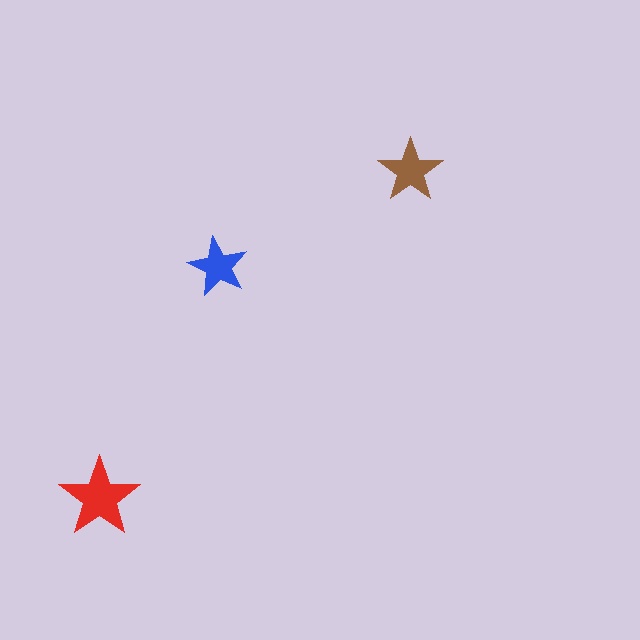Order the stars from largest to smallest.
the red one, the brown one, the blue one.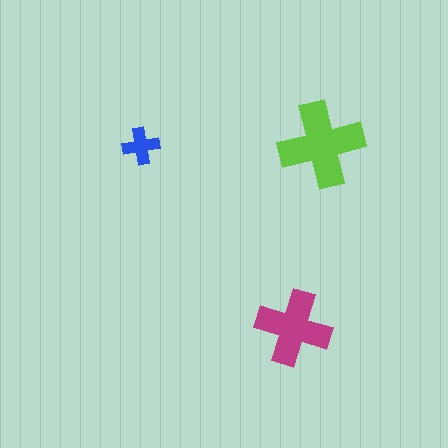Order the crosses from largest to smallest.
the lime one, the magenta one, the blue one.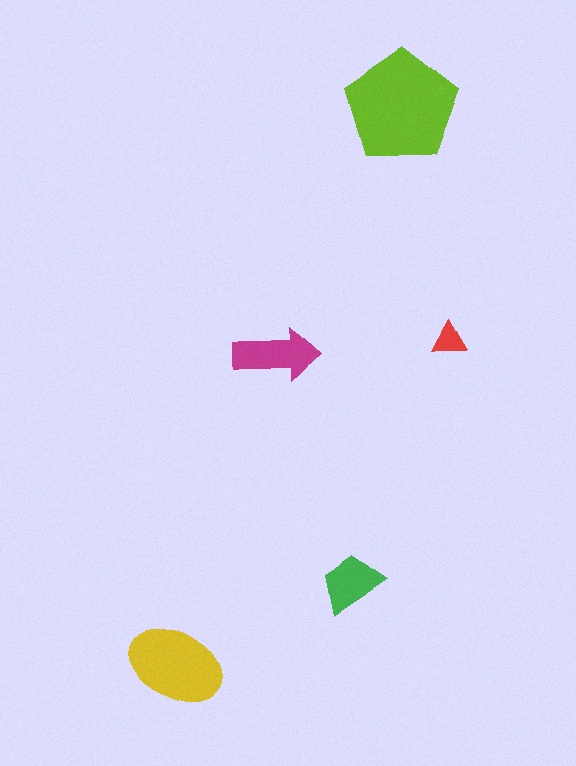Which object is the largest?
The lime pentagon.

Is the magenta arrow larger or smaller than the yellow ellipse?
Smaller.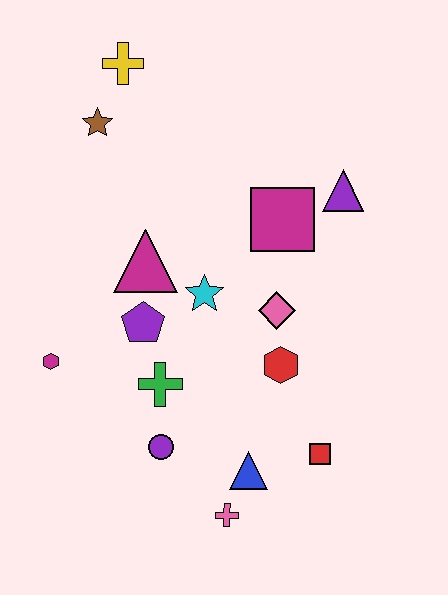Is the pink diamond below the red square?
No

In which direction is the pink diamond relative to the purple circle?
The pink diamond is above the purple circle.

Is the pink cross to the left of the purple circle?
No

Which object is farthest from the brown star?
The pink cross is farthest from the brown star.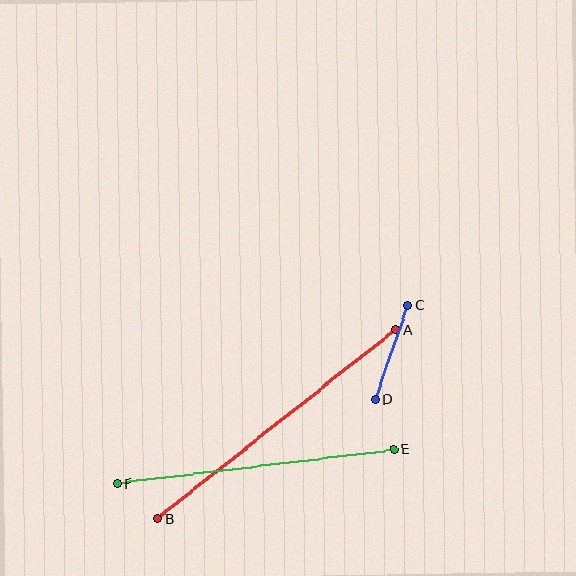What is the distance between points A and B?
The distance is approximately 303 pixels.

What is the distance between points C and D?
The distance is approximately 99 pixels.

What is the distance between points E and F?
The distance is approximately 279 pixels.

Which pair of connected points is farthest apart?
Points A and B are farthest apart.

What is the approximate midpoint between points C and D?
The midpoint is at approximately (391, 352) pixels.